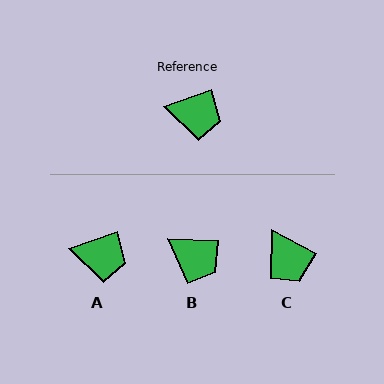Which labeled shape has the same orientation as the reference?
A.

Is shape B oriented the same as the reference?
No, it is off by about 21 degrees.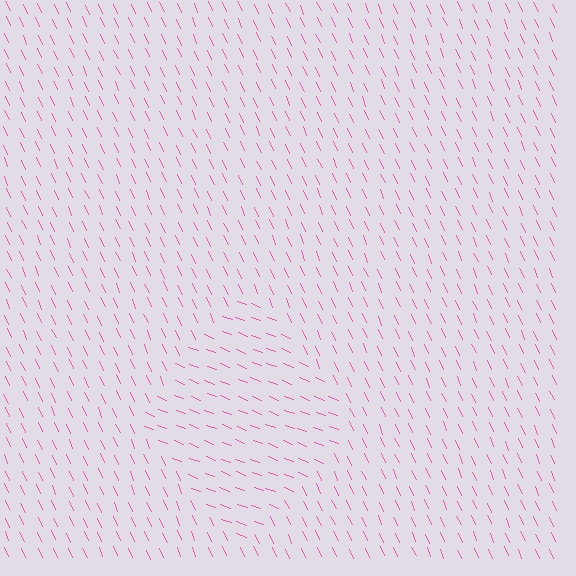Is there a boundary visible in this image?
Yes, there is a texture boundary formed by a change in line orientation.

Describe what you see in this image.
The image is filled with small pink line segments. A diamond region in the image has lines oriented differently from the surrounding lines, creating a visible texture boundary.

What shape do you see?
I see a diamond.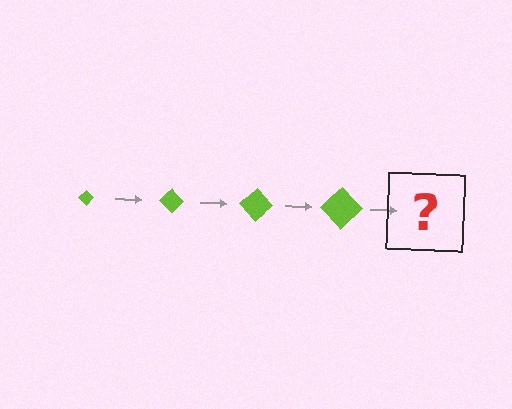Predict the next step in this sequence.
The next step is a lime diamond, larger than the previous one.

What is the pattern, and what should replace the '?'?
The pattern is that the diamond gets progressively larger each step. The '?' should be a lime diamond, larger than the previous one.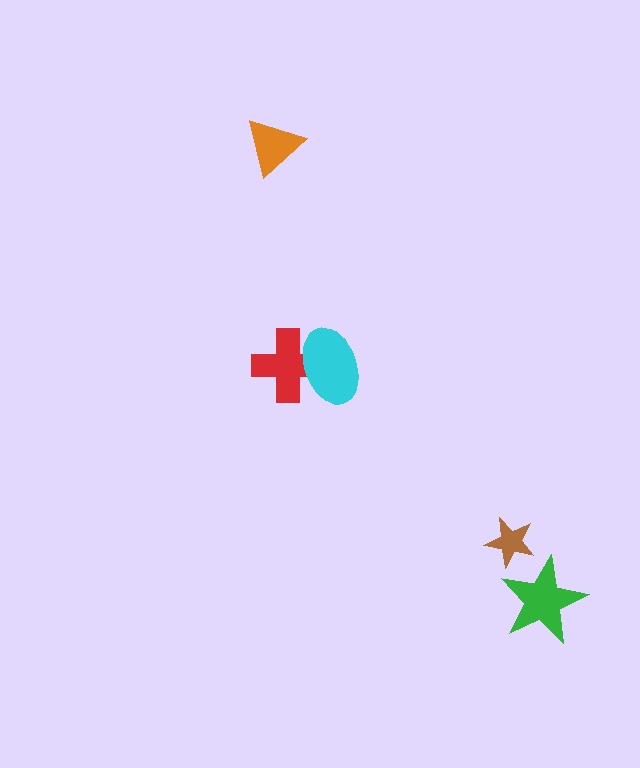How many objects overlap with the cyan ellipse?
1 object overlaps with the cyan ellipse.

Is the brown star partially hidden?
No, no other shape covers it.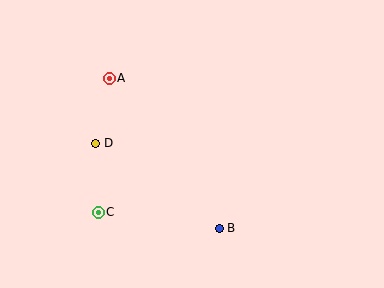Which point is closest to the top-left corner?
Point A is closest to the top-left corner.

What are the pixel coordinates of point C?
Point C is at (98, 212).